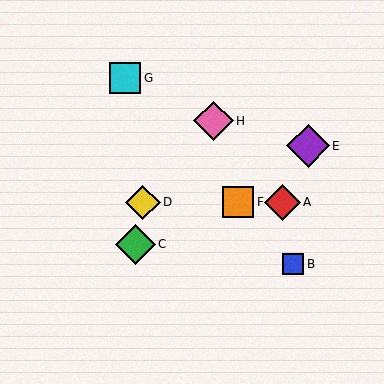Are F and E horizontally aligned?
No, F is at y≈202 and E is at y≈146.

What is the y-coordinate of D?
Object D is at y≈202.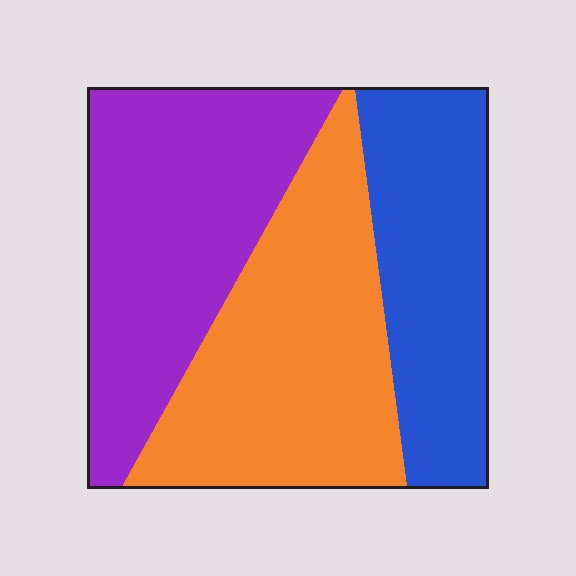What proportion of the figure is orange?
Orange covers around 35% of the figure.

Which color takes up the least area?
Blue, at roughly 25%.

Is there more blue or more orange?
Orange.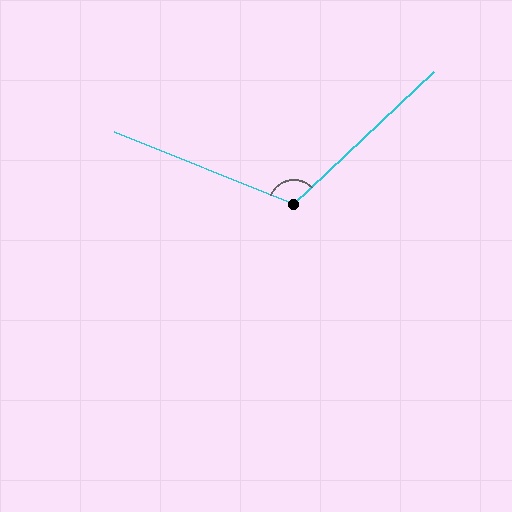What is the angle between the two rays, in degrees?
Approximately 115 degrees.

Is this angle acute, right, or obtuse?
It is obtuse.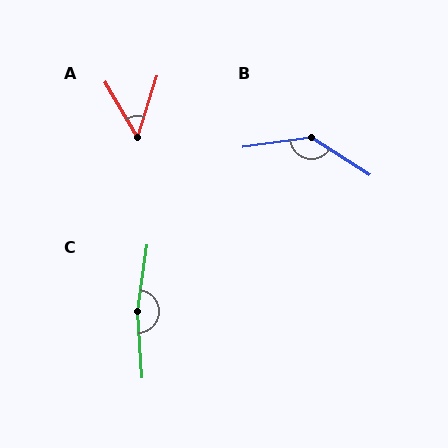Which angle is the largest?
C, at approximately 167 degrees.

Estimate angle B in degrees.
Approximately 139 degrees.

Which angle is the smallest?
A, at approximately 48 degrees.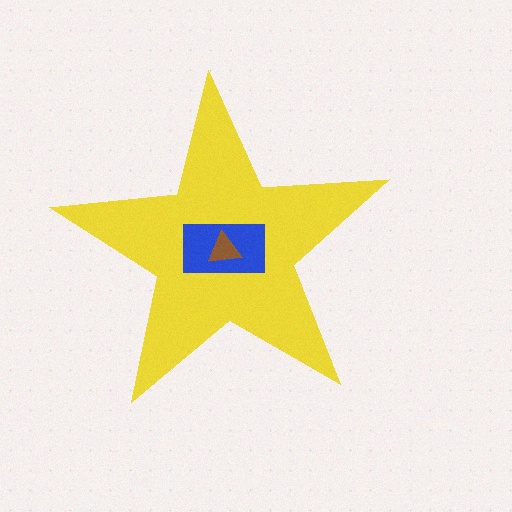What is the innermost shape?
The brown triangle.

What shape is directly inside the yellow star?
The blue rectangle.